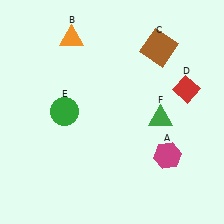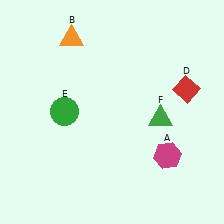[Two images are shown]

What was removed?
The brown square (C) was removed in Image 2.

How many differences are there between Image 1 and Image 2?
There is 1 difference between the two images.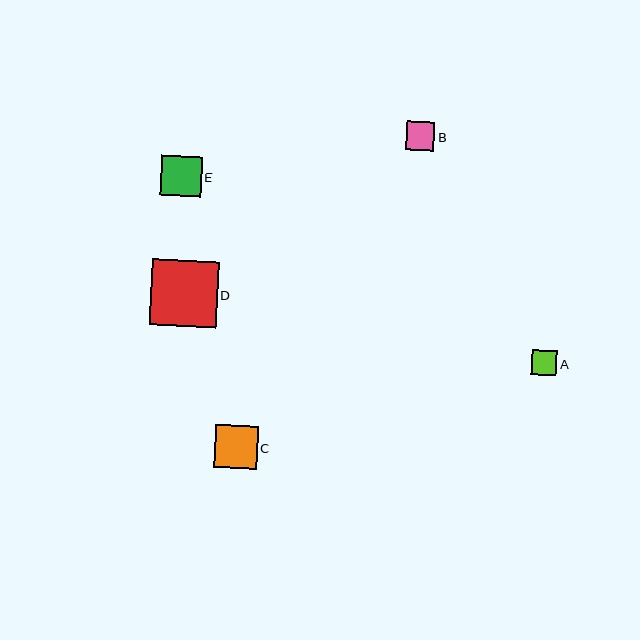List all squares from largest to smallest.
From largest to smallest: D, C, E, B, A.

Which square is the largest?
Square D is the largest with a size of approximately 67 pixels.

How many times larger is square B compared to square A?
Square B is approximately 1.1 times the size of square A.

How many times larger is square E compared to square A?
Square E is approximately 1.6 times the size of square A.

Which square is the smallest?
Square A is the smallest with a size of approximately 25 pixels.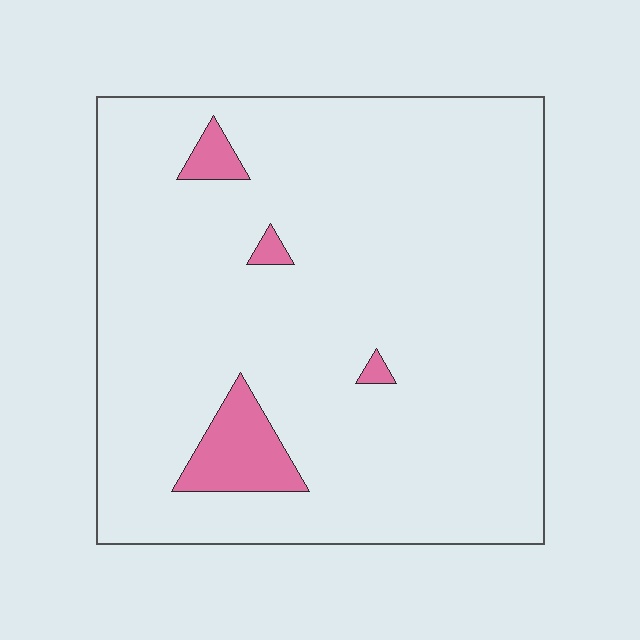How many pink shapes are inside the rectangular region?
4.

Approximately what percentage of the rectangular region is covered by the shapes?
Approximately 5%.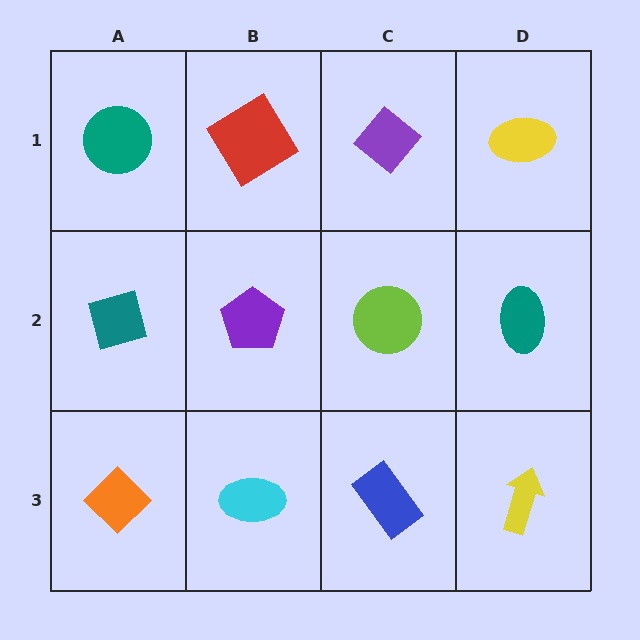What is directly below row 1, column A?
A teal diamond.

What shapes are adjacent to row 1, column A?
A teal diamond (row 2, column A), a red diamond (row 1, column B).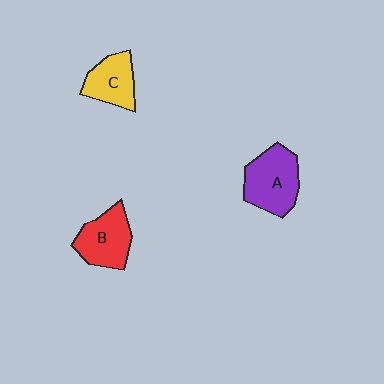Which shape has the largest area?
Shape A (purple).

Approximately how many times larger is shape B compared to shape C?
Approximately 1.2 times.